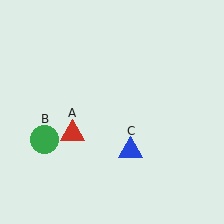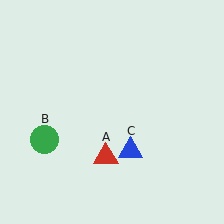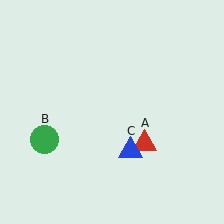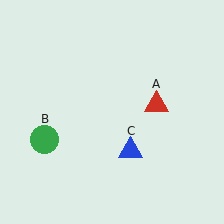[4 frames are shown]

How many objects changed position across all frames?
1 object changed position: red triangle (object A).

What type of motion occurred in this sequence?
The red triangle (object A) rotated counterclockwise around the center of the scene.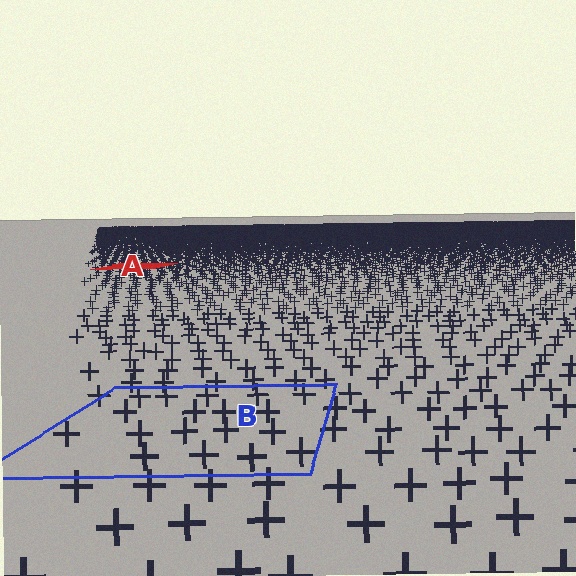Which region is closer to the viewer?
Region B is closer. The texture elements there are larger and more spread out.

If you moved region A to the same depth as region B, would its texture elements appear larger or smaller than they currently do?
They would appear larger. At a closer depth, the same texture elements are projected at a bigger on-screen size.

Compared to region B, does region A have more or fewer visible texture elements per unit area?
Region A has more texture elements per unit area — they are packed more densely because it is farther away.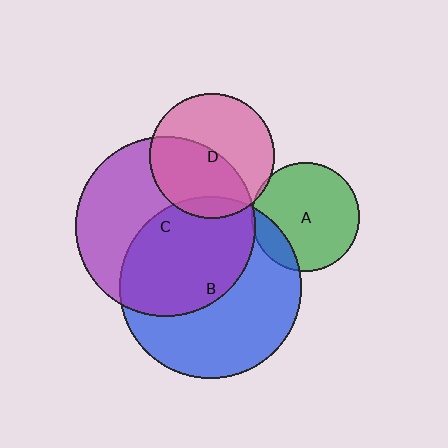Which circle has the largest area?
Circle B (blue).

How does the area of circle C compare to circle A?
Approximately 2.7 times.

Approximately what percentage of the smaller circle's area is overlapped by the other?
Approximately 50%.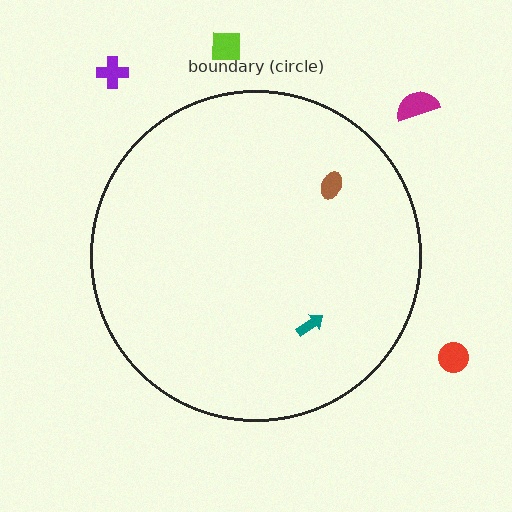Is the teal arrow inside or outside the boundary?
Inside.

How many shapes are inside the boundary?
2 inside, 4 outside.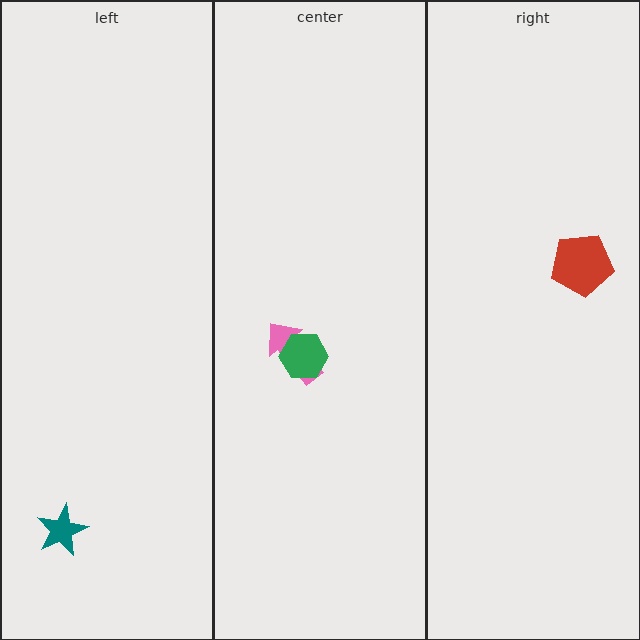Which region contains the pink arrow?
The center region.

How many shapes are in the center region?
2.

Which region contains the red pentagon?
The right region.